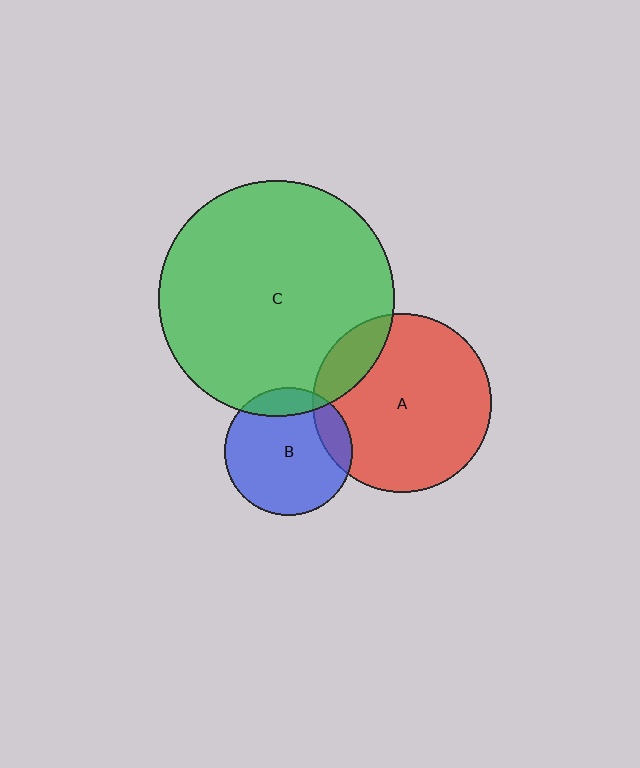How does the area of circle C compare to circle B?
Approximately 3.4 times.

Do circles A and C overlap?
Yes.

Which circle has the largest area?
Circle C (green).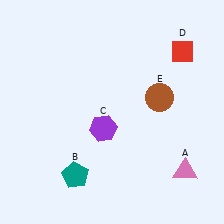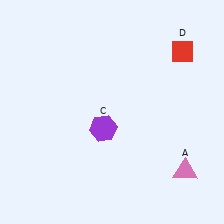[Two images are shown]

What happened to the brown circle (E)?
The brown circle (E) was removed in Image 2. It was in the top-right area of Image 1.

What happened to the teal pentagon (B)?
The teal pentagon (B) was removed in Image 2. It was in the bottom-left area of Image 1.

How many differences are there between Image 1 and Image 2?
There are 2 differences between the two images.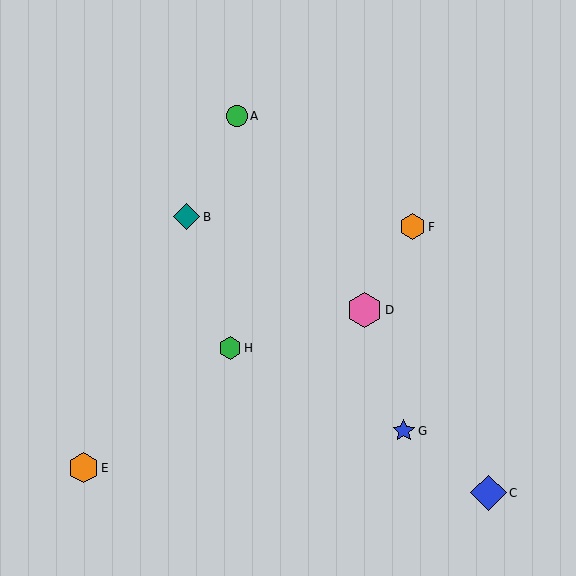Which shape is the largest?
The blue diamond (labeled C) is the largest.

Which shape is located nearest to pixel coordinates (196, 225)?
The teal diamond (labeled B) at (187, 217) is nearest to that location.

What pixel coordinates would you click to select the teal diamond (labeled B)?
Click at (187, 217) to select the teal diamond B.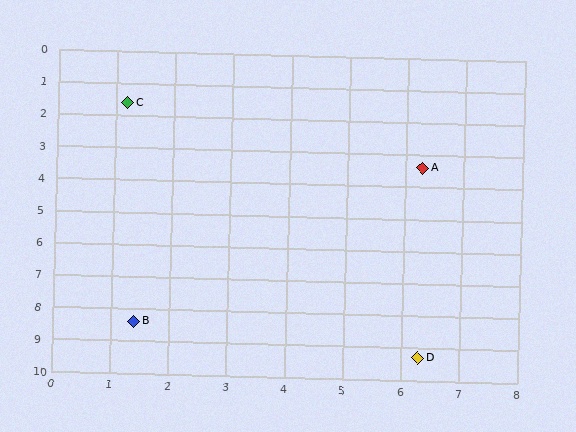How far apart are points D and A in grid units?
Points D and A are about 5.9 grid units apart.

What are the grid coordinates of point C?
Point C is at approximately (1.2, 1.6).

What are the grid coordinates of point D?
Point D is at approximately (6.3, 9.3).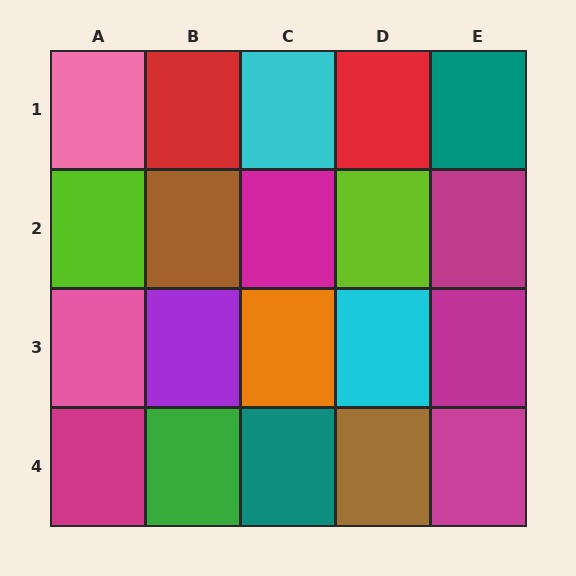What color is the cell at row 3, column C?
Orange.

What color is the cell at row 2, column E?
Magenta.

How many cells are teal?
2 cells are teal.